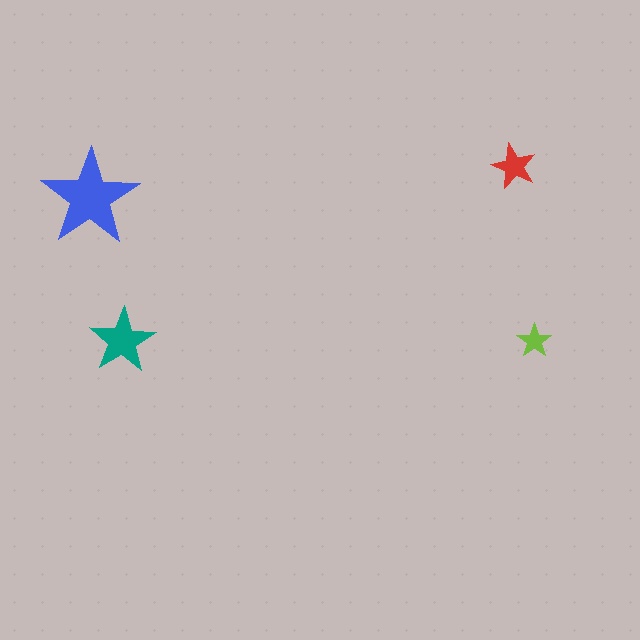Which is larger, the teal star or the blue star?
The blue one.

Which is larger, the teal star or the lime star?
The teal one.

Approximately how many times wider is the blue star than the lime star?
About 3 times wider.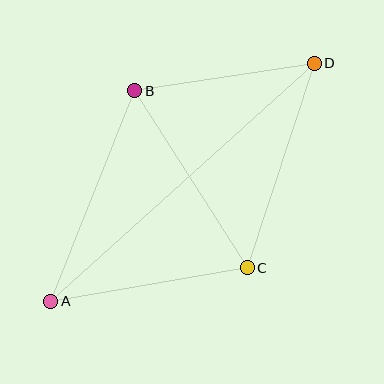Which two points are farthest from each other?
Points A and D are farthest from each other.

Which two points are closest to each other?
Points B and D are closest to each other.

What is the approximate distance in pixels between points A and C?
The distance between A and C is approximately 199 pixels.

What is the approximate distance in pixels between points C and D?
The distance between C and D is approximately 215 pixels.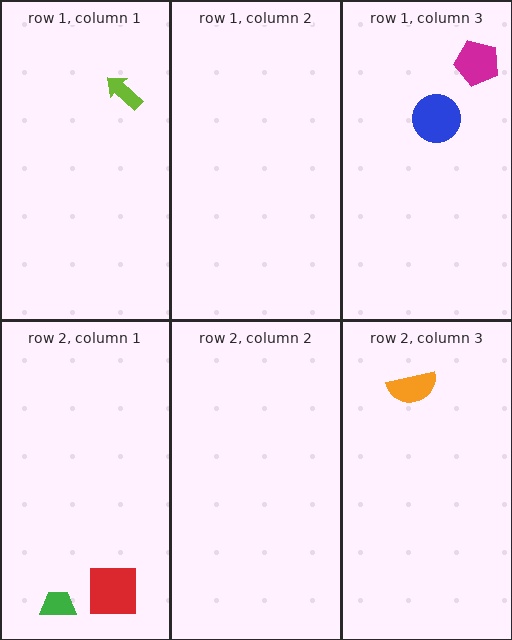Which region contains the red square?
The row 2, column 1 region.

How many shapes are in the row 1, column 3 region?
2.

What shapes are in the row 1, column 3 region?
The blue circle, the magenta pentagon.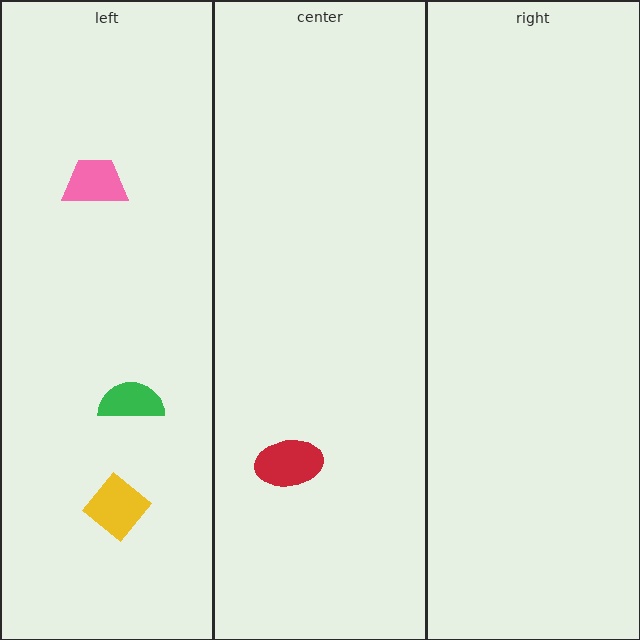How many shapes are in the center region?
1.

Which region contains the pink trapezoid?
The left region.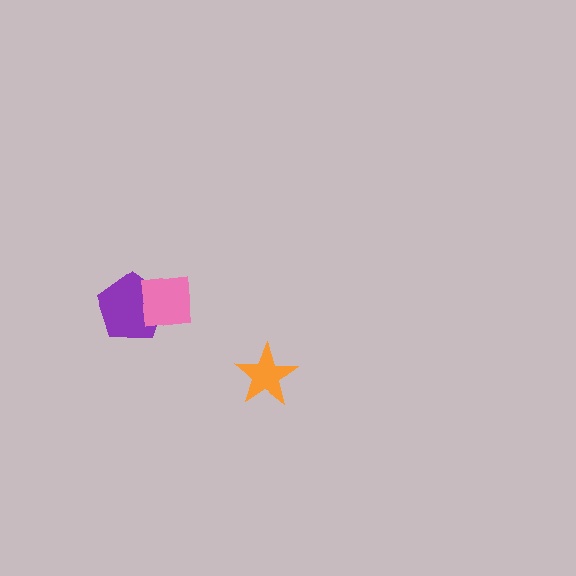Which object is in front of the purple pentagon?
The pink square is in front of the purple pentagon.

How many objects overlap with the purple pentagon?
1 object overlaps with the purple pentagon.